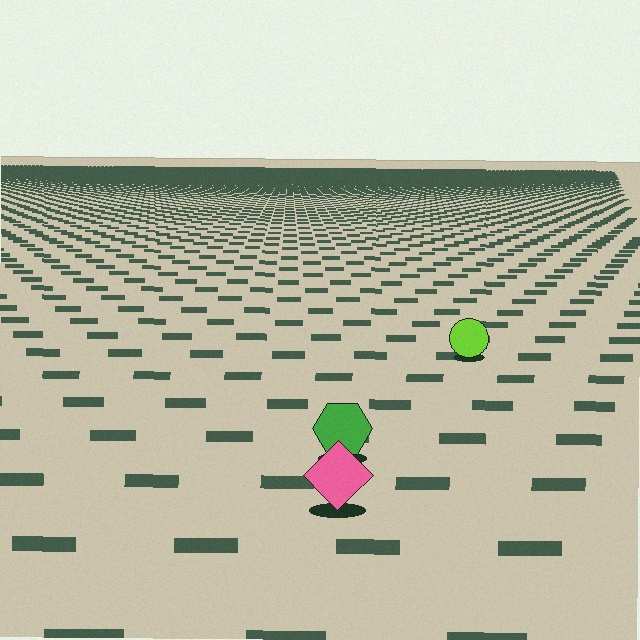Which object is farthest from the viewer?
The lime circle is farthest from the viewer. It appears smaller and the ground texture around it is denser.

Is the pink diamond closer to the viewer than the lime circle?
Yes. The pink diamond is closer — you can tell from the texture gradient: the ground texture is coarser near it.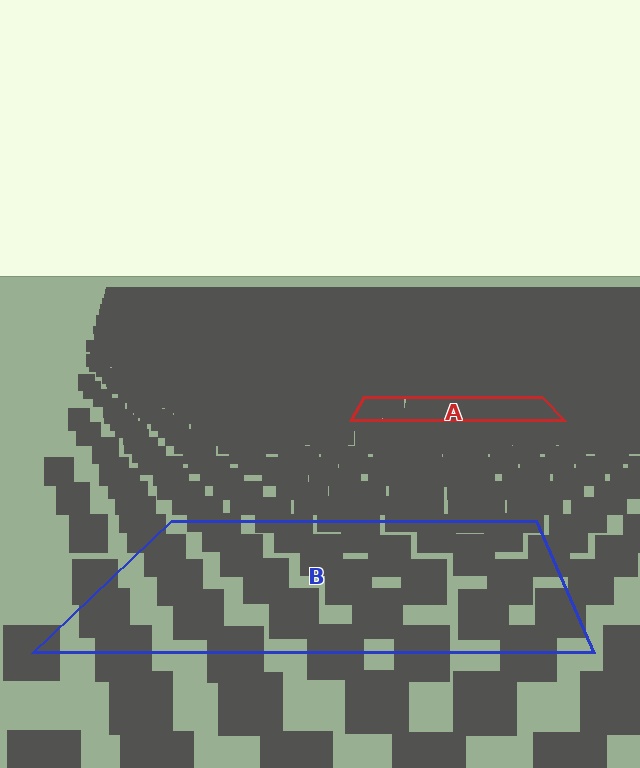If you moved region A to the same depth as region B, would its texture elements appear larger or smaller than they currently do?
They would appear larger. At a closer depth, the same texture elements are projected at a bigger on-screen size.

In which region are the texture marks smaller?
The texture marks are smaller in region A, because it is farther away.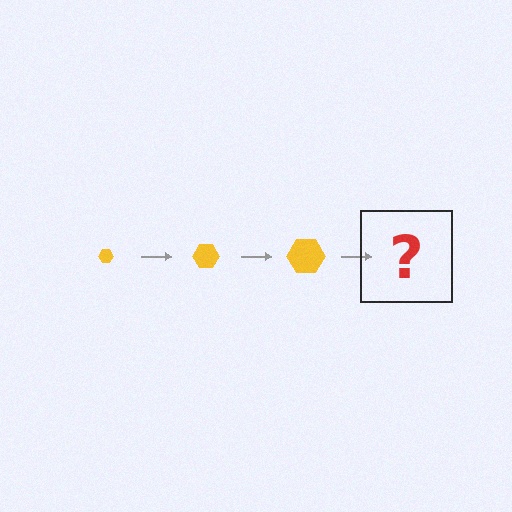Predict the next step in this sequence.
The next step is a yellow hexagon, larger than the previous one.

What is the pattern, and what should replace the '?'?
The pattern is that the hexagon gets progressively larger each step. The '?' should be a yellow hexagon, larger than the previous one.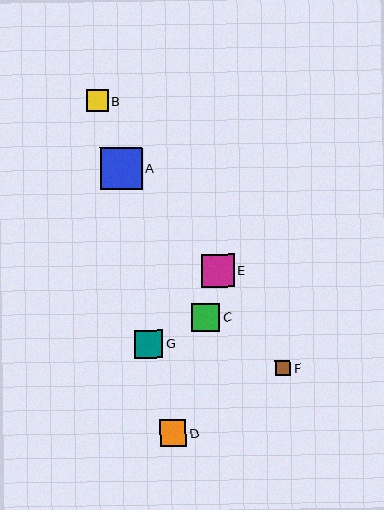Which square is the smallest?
Square F is the smallest with a size of approximately 15 pixels.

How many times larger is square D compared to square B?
Square D is approximately 1.2 times the size of square B.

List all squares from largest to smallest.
From largest to smallest: A, E, C, G, D, B, F.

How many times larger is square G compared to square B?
Square G is approximately 1.3 times the size of square B.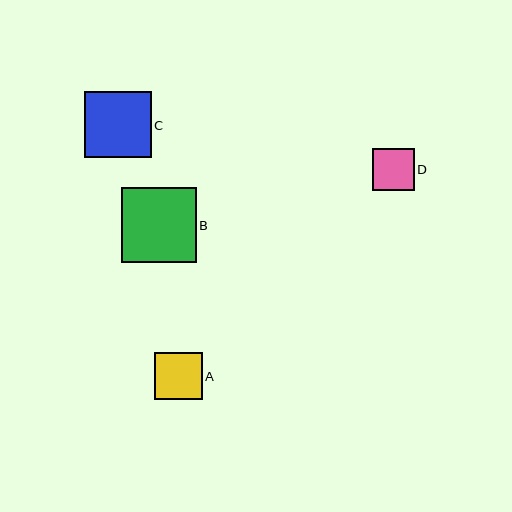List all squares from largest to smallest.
From largest to smallest: B, C, A, D.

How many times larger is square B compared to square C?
Square B is approximately 1.1 times the size of square C.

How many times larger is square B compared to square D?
Square B is approximately 1.8 times the size of square D.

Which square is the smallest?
Square D is the smallest with a size of approximately 42 pixels.